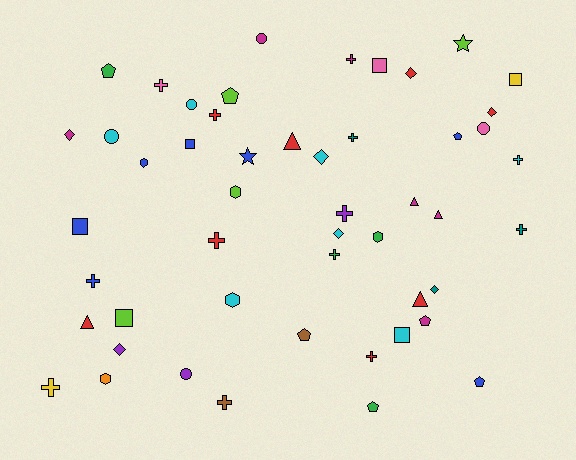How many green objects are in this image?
There are 4 green objects.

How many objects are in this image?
There are 50 objects.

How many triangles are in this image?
There are 5 triangles.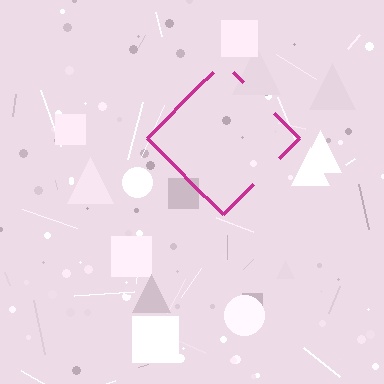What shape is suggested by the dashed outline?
The dashed outline suggests a diamond.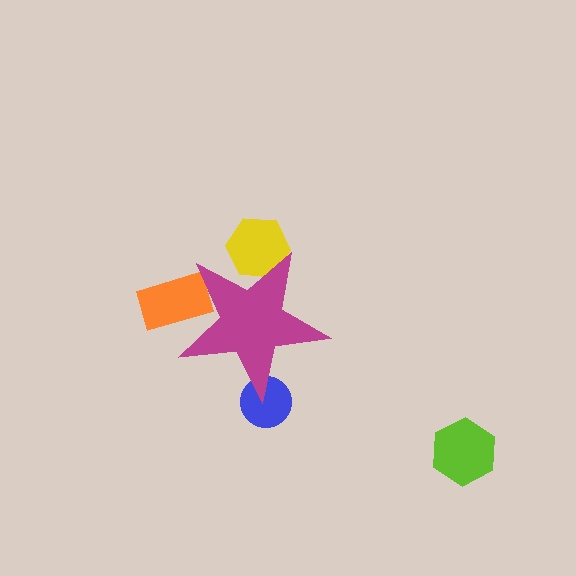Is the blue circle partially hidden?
Yes, the blue circle is partially hidden behind the magenta star.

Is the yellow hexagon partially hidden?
Yes, the yellow hexagon is partially hidden behind the magenta star.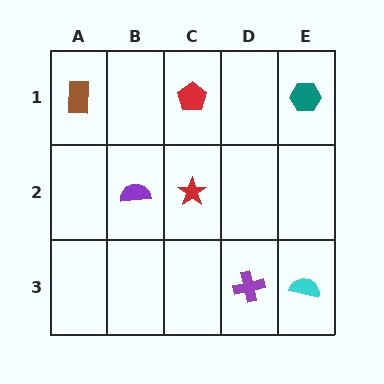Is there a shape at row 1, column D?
No, that cell is empty.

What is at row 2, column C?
A red star.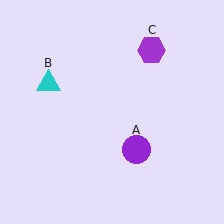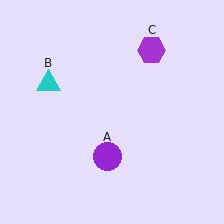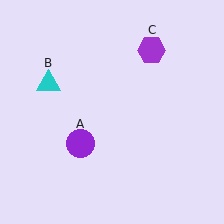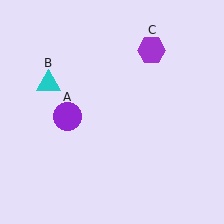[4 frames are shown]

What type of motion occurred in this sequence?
The purple circle (object A) rotated clockwise around the center of the scene.